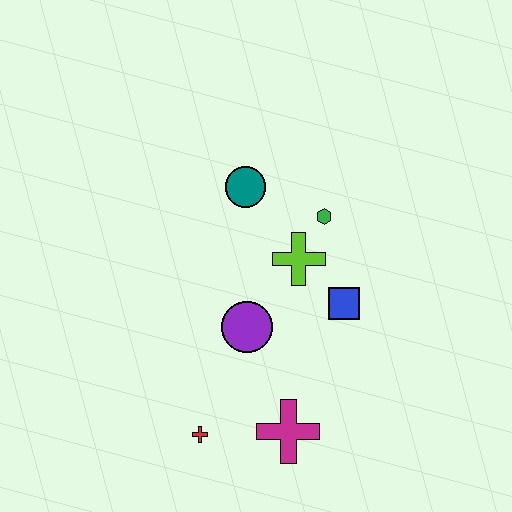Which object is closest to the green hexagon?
The lime cross is closest to the green hexagon.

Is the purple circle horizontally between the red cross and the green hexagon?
Yes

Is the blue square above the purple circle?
Yes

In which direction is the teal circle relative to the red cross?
The teal circle is above the red cross.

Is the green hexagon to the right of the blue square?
No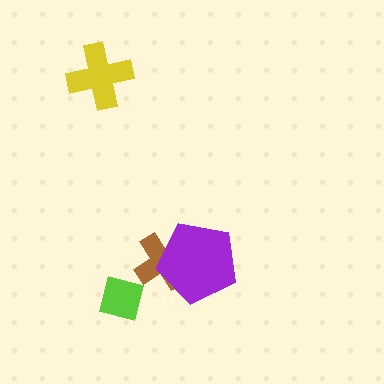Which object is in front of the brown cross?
The purple pentagon is in front of the brown cross.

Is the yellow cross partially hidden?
No, no other shape covers it.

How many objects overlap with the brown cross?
1 object overlaps with the brown cross.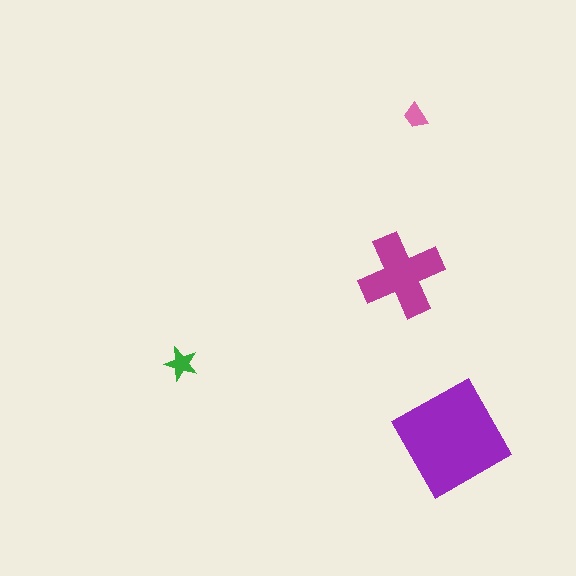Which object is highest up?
The pink trapezoid is topmost.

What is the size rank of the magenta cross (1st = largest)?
2nd.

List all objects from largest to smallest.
The purple diamond, the magenta cross, the green star, the pink trapezoid.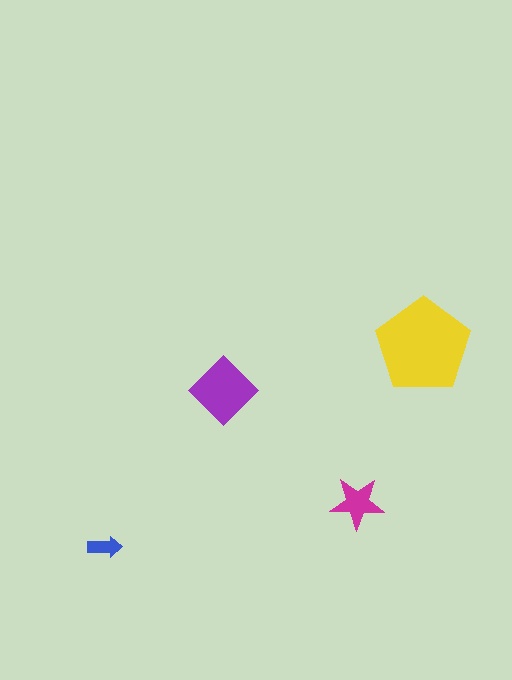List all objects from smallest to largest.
The blue arrow, the magenta star, the purple diamond, the yellow pentagon.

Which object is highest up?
The yellow pentagon is topmost.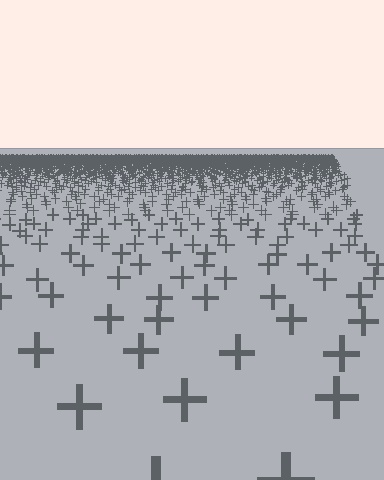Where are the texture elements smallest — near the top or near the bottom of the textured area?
Near the top.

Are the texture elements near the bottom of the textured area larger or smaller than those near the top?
Larger. Near the bottom, elements are closer to the viewer and appear at a bigger on-screen size.